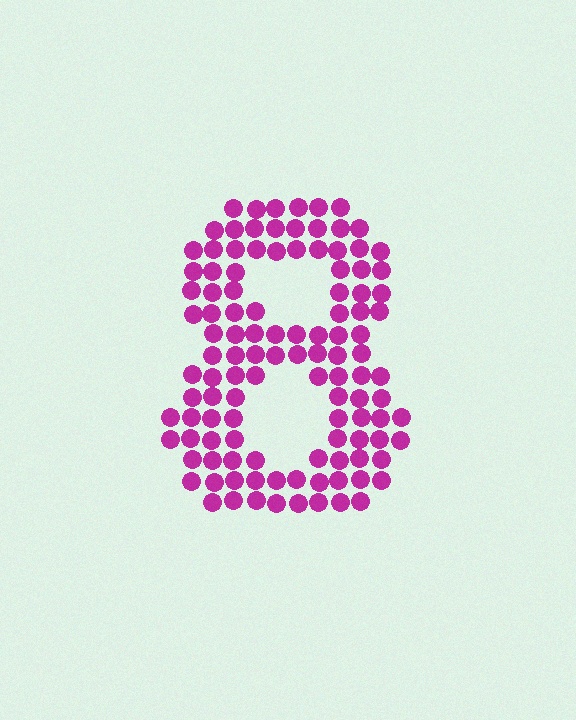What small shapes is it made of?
It is made of small circles.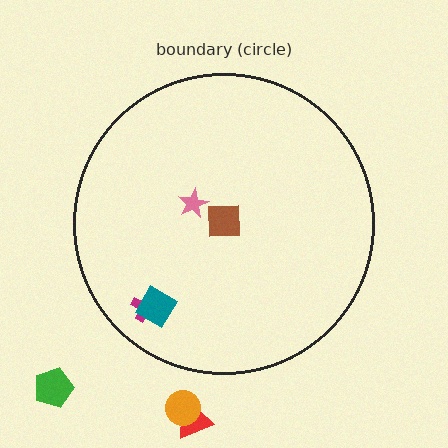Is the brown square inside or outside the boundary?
Inside.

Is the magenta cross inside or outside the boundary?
Inside.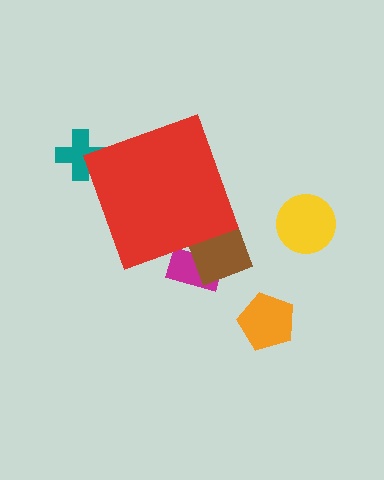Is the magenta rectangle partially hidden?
Yes, the magenta rectangle is partially hidden behind the red diamond.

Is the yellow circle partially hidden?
No, the yellow circle is fully visible.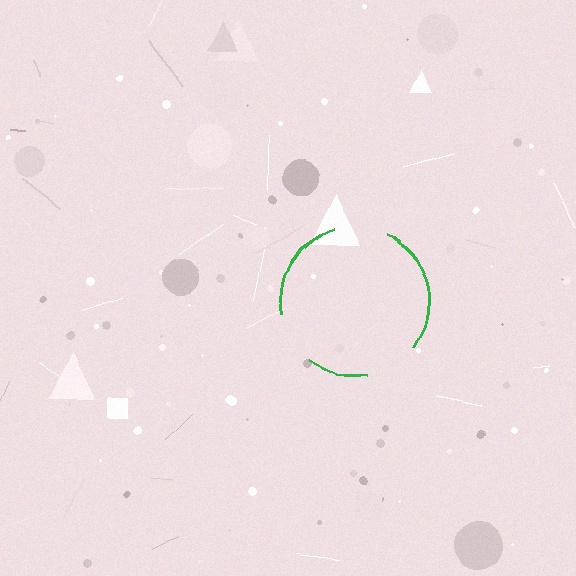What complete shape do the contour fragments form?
The contour fragments form a circle.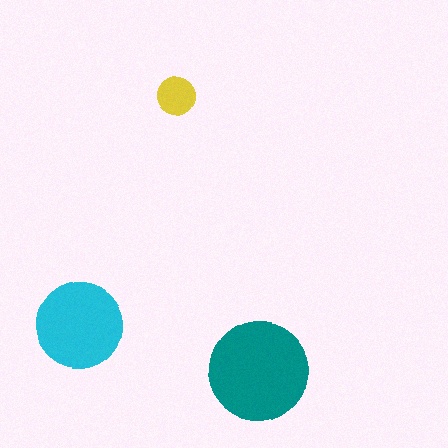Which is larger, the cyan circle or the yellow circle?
The cyan one.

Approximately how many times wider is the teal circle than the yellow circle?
About 2.5 times wider.